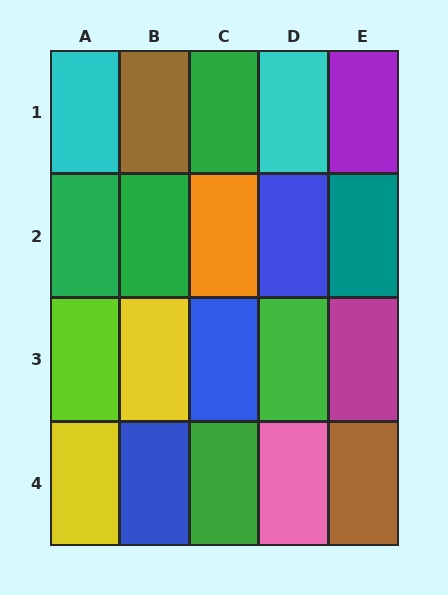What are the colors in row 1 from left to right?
Cyan, brown, green, cyan, purple.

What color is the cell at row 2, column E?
Teal.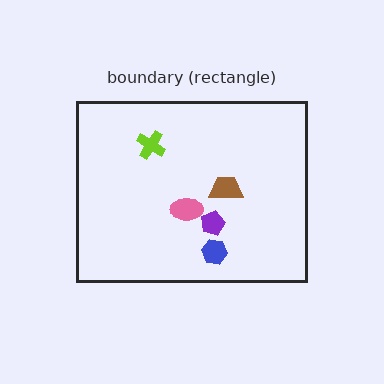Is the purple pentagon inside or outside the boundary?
Inside.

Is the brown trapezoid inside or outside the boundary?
Inside.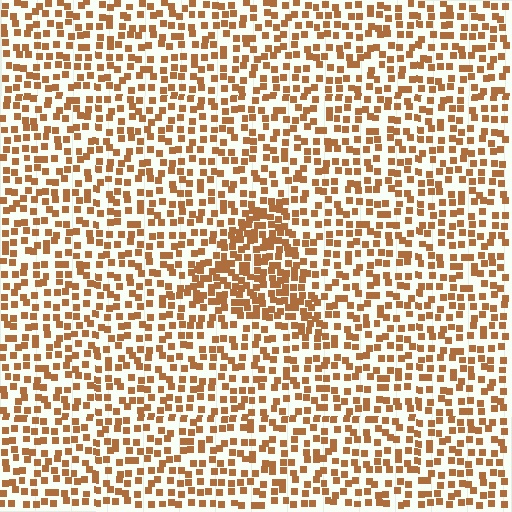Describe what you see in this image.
The image contains small brown elements arranged at two different densities. A triangle-shaped region is visible where the elements are more densely packed than the surrounding area.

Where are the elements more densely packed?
The elements are more densely packed inside the triangle boundary.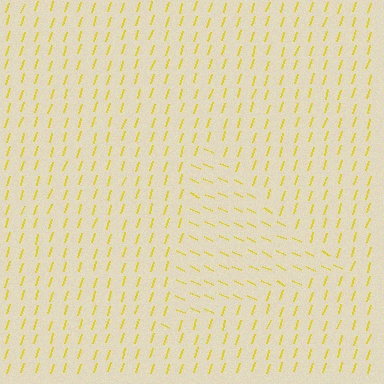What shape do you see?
I see a triangle.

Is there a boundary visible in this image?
Yes, there is a texture boundary formed by a change in line orientation.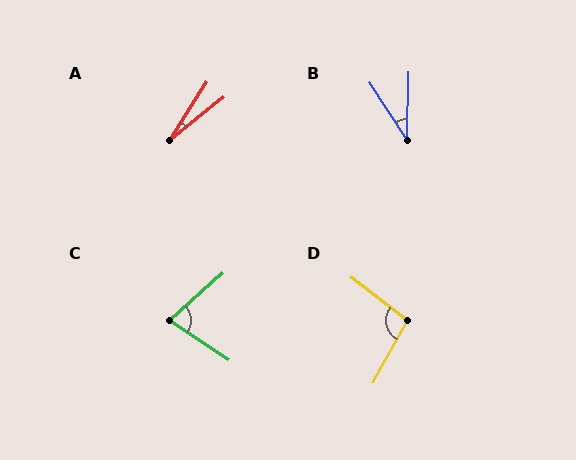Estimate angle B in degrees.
Approximately 34 degrees.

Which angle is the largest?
D, at approximately 99 degrees.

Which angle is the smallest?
A, at approximately 19 degrees.